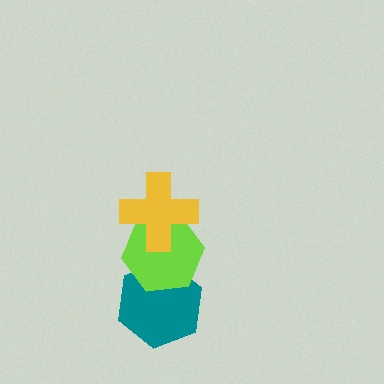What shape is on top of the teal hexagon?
The lime hexagon is on top of the teal hexagon.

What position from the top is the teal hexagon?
The teal hexagon is 3rd from the top.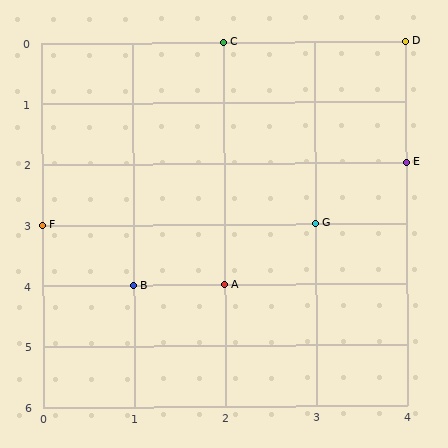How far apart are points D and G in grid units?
Points D and G are 1 column and 3 rows apart (about 3.2 grid units diagonally).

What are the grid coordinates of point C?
Point C is at grid coordinates (2, 0).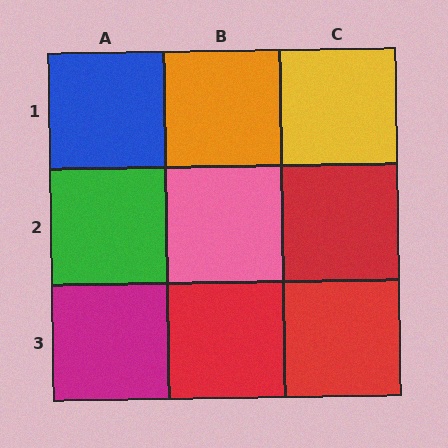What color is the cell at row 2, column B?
Pink.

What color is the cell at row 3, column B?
Red.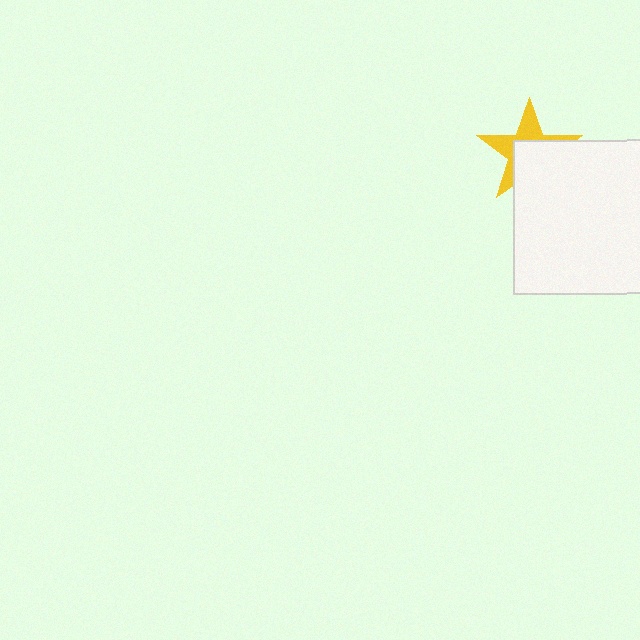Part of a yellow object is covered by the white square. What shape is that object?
It is a star.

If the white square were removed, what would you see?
You would see the complete yellow star.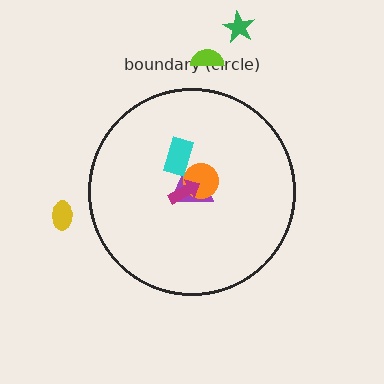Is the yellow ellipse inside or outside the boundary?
Outside.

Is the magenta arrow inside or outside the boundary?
Inside.